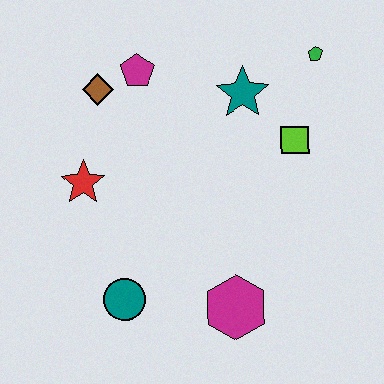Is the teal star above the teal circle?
Yes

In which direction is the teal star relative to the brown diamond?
The teal star is to the right of the brown diamond.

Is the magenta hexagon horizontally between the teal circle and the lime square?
Yes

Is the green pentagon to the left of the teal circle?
No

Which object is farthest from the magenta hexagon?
The green pentagon is farthest from the magenta hexagon.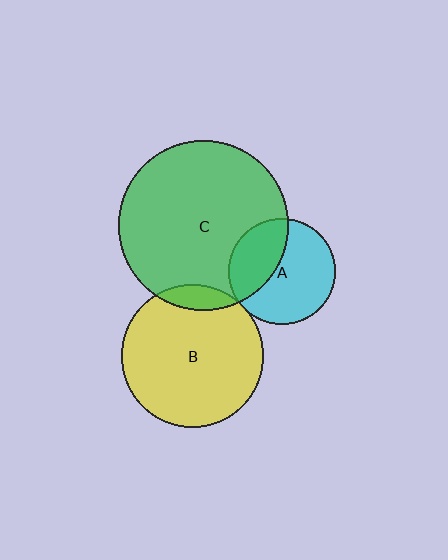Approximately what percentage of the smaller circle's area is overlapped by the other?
Approximately 5%.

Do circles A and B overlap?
Yes.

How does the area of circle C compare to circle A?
Approximately 2.6 times.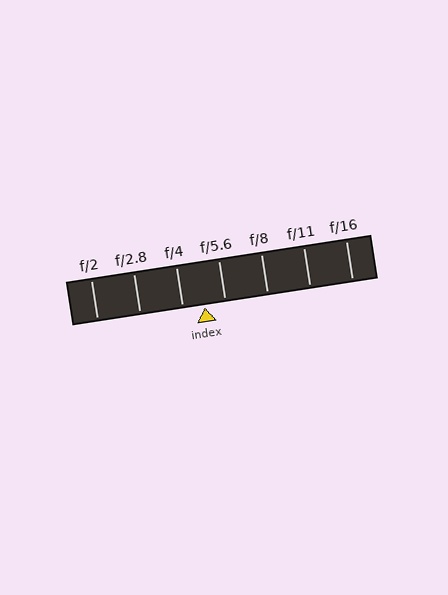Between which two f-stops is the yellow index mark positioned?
The index mark is between f/4 and f/5.6.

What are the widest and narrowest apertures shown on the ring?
The widest aperture shown is f/2 and the narrowest is f/16.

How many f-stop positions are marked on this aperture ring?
There are 7 f-stop positions marked.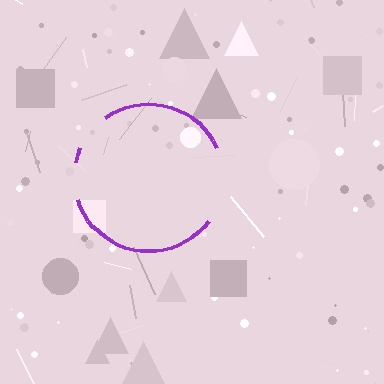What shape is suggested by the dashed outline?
The dashed outline suggests a circle.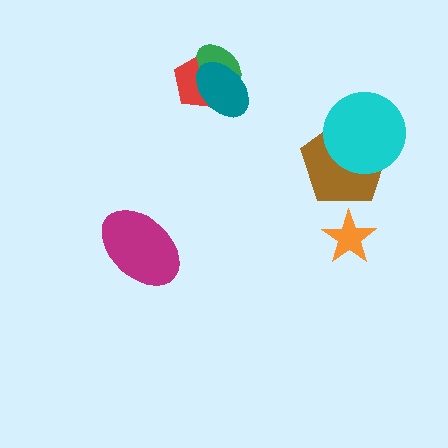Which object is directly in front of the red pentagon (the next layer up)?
The green ellipse is directly in front of the red pentagon.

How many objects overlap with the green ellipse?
2 objects overlap with the green ellipse.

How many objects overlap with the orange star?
0 objects overlap with the orange star.